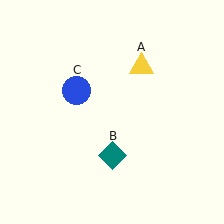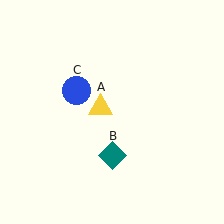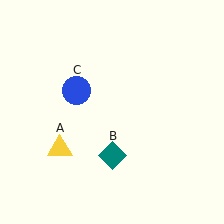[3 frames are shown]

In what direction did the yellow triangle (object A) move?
The yellow triangle (object A) moved down and to the left.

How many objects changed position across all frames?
1 object changed position: yellow triangle (object A).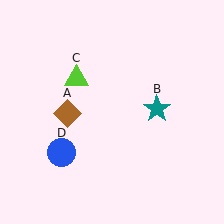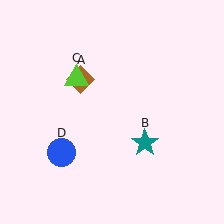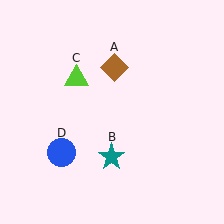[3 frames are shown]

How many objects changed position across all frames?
2 objects changed position: brown diamond (object A), teal star (object B).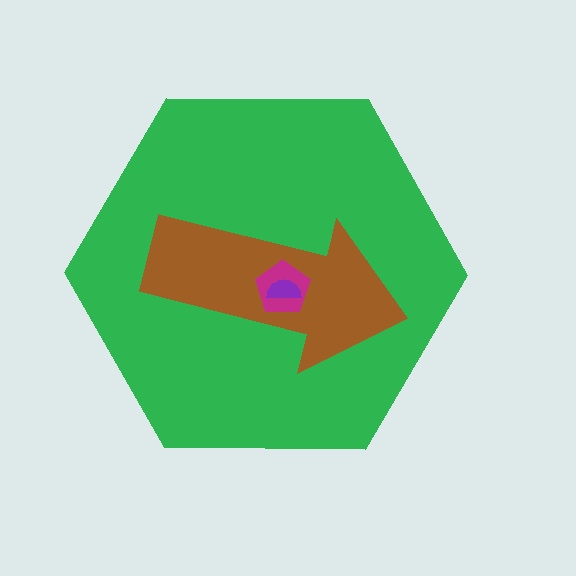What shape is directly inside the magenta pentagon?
The purple semicircle.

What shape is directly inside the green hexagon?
The brown arrow.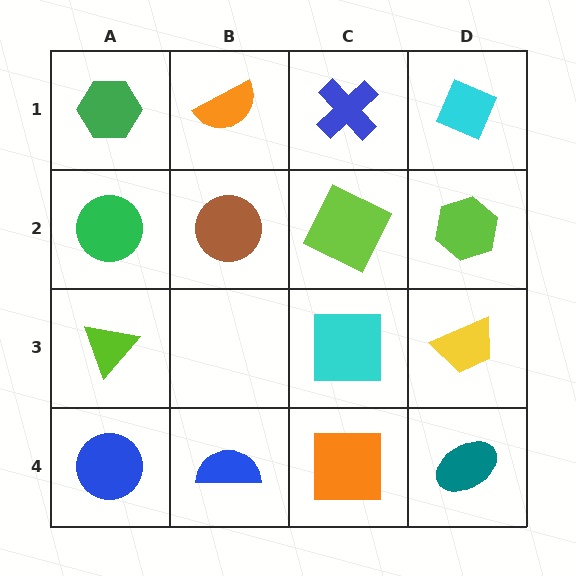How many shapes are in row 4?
4 shapes.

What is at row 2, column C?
A lime square.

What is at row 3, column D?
A yellow trapezoid.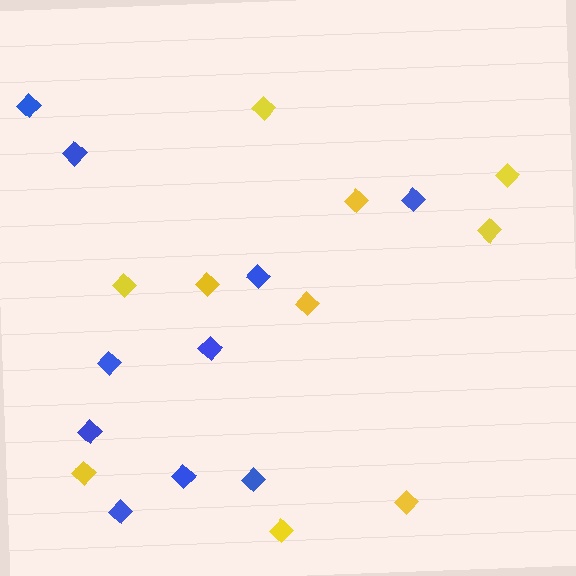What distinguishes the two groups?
There are 2 groups: one group of yellow diamonds (10) and one group of blue diamonds (10).